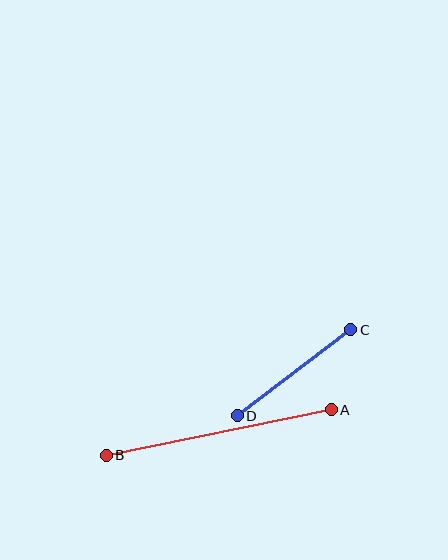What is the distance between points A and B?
The distance is approximately 230 pixels.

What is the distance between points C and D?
The distance is approximately 143 pixels.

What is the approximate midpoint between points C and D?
The midpoint is at approximately (294, 373) pixels.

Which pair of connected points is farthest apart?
Points A and B are farthest apart.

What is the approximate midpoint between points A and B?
The midpoint is at approximately (219, 433) pixels.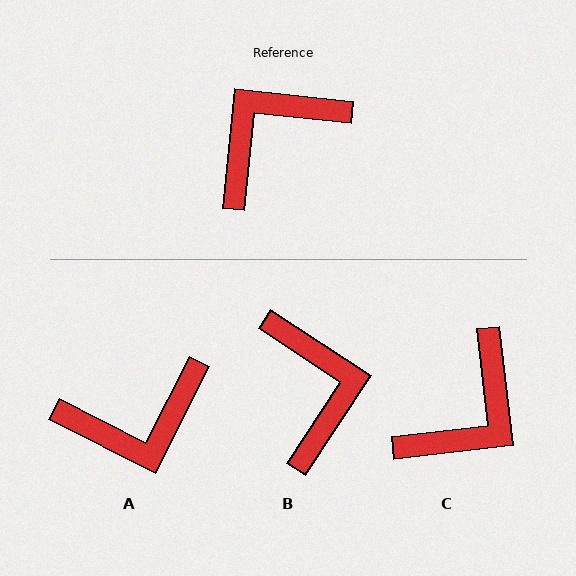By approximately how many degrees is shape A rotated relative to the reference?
Approximately 159 degrees counter-clockwise.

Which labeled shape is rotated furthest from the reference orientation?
C, about 168 degrees away.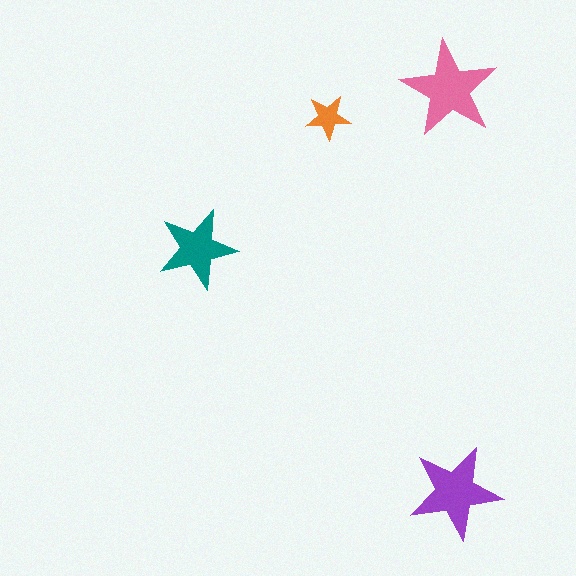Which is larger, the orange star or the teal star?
The teal one.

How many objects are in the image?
There are 4 objects in the image.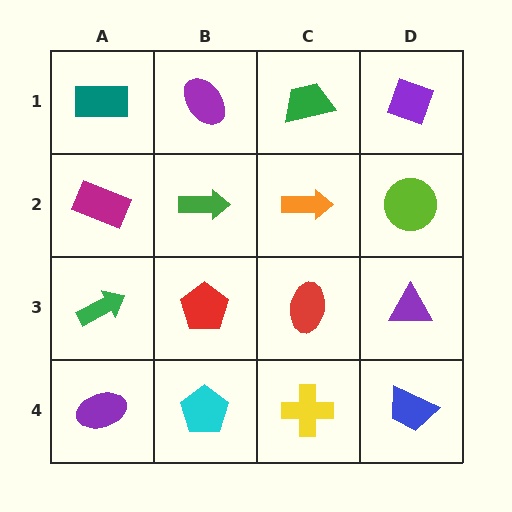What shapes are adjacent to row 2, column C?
A green trapezoid (row 1, column C), a red ellipse (row 3, column C), a green arrow (row 2, column B), a lime circle (row 2, column D).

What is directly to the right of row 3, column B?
A red ellipse.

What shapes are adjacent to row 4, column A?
A green arrow (row 3, column A), a cyan pentagon (row 4, column B).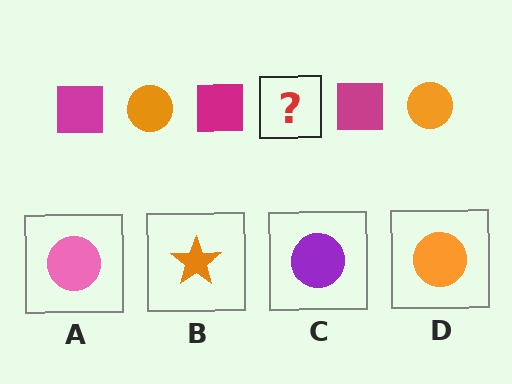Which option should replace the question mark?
Option D.